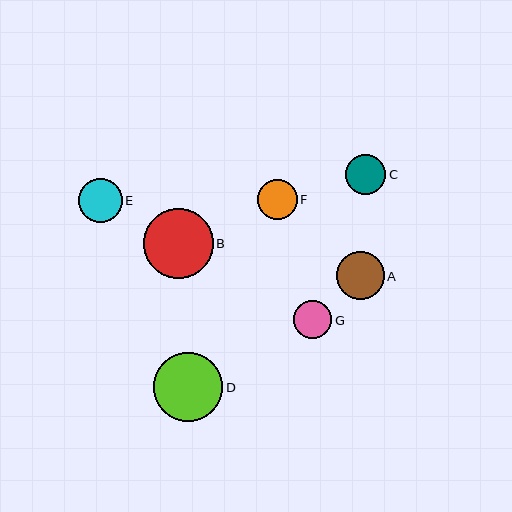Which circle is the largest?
Circle D is the largest with a size of approximately 69 pixels.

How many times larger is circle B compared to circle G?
Circle B is approximately 1.8 times the size of circle G.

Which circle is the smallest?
Circle G is the smallest with a size of approximately 38 pixels.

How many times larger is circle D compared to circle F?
Circle D is approximately 1.7 times the size of circle F.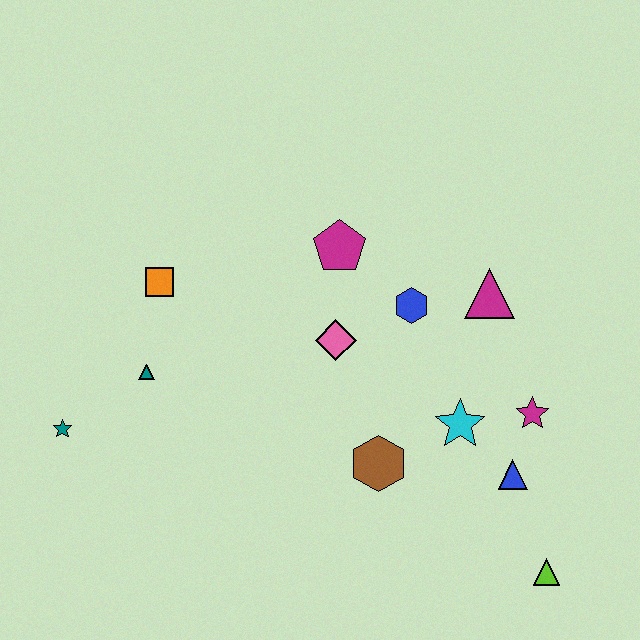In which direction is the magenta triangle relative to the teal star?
The magenta triangle is to the right of the teal star.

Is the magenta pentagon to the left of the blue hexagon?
Yes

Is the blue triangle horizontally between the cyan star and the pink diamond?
No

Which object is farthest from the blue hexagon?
The teal star is farthest from the blue hexagon.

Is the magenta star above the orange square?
No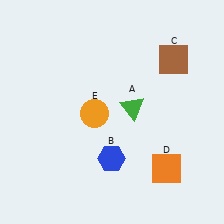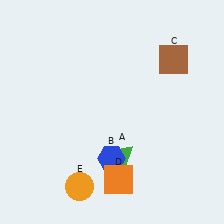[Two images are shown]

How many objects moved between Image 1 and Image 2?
3 objects moved between the two images.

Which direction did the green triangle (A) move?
The green triangle (A) moved down.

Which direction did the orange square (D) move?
The orange square (D) moved left.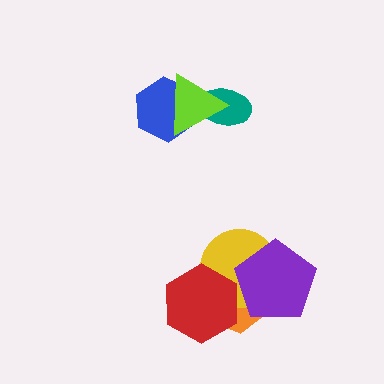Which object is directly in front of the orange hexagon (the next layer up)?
The yellow circle is directly in front of the orange hexagon.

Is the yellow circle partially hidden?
Yes, it is partially covered by another shape.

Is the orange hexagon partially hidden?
Yes, it is partially covered by another shape.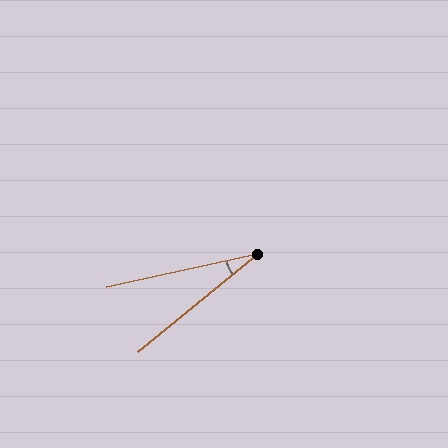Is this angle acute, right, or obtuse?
It is acute.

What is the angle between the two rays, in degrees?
Approximately 27 degrees.